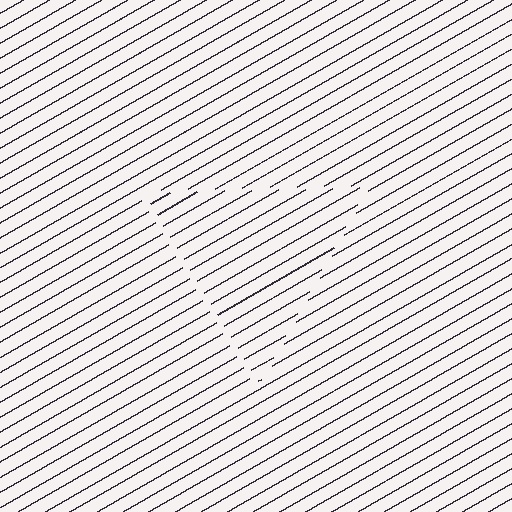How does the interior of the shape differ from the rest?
The interior of the shape contains the same grating, shifted by half a period — the contour is defined by the phase discontinuity where line-ends from the inner and outer gratings abut.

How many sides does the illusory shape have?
3 sides — the line-ends trace a triangle.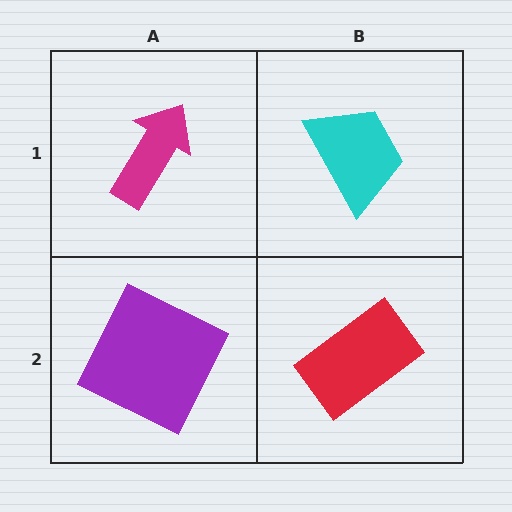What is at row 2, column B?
A red rectangle.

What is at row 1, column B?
A cyan trapezoid.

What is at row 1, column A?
A magenta arrow.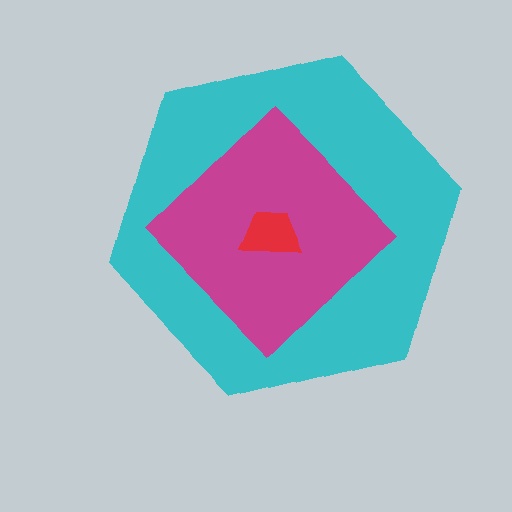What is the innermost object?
The red trapezoid.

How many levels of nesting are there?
3.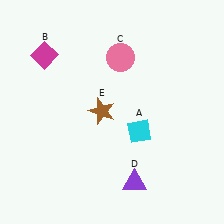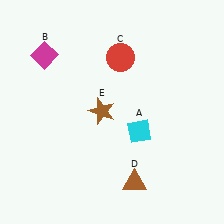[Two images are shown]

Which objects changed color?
C changed from pink to red. D changed from purple to brown.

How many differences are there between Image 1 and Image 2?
There are 2 differences between the two images.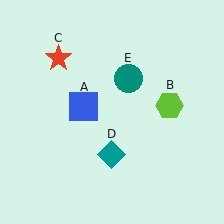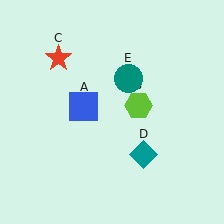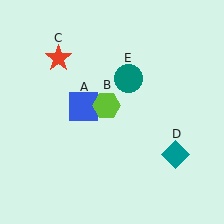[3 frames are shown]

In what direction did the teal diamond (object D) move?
The teal diamond (object D) moved right.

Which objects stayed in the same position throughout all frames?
Blue square (object A) and red star (object C) and teal circle (object E) remained stationary.